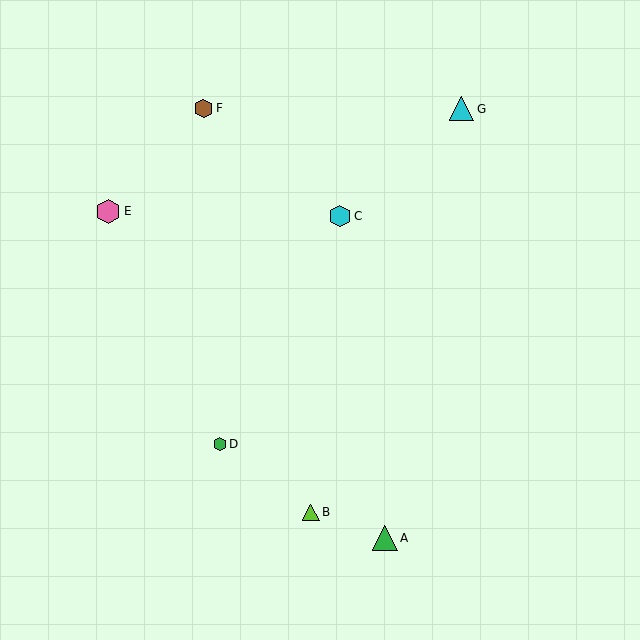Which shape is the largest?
The pink hexagon (labeled E) is the largest.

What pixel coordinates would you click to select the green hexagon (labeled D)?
Click at (220, 444) to select the green hexagon D.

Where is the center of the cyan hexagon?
The center of the cyan hexagon is at (340, 216).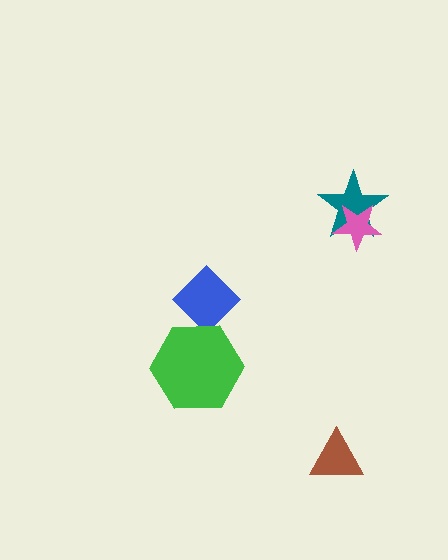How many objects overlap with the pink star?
1 object overlaps with the pink star.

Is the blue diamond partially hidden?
Yes, it is partially covered by another shape.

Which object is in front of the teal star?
The pink star is in front of the teal star.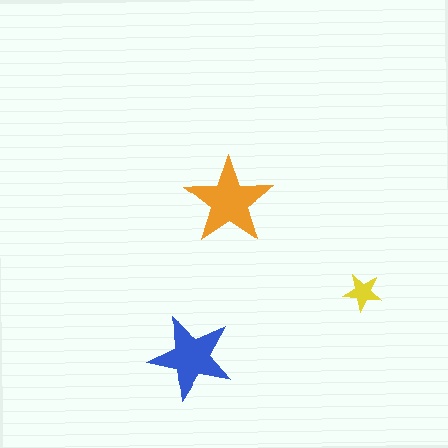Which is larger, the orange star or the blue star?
The orange one.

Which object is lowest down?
The blue star is bottommost.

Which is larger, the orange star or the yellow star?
The orange one.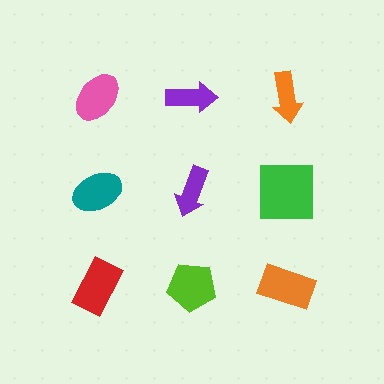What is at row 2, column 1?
A teal ellipse.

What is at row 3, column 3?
An orange rectangle.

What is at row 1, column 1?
A pink ellipse.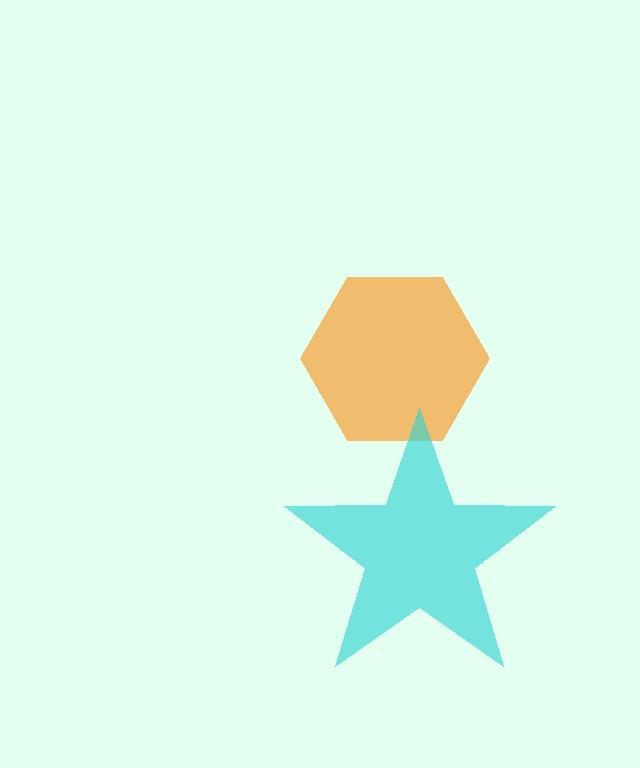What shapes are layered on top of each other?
The layered shapes are: an orange hexagon, a cyan star.